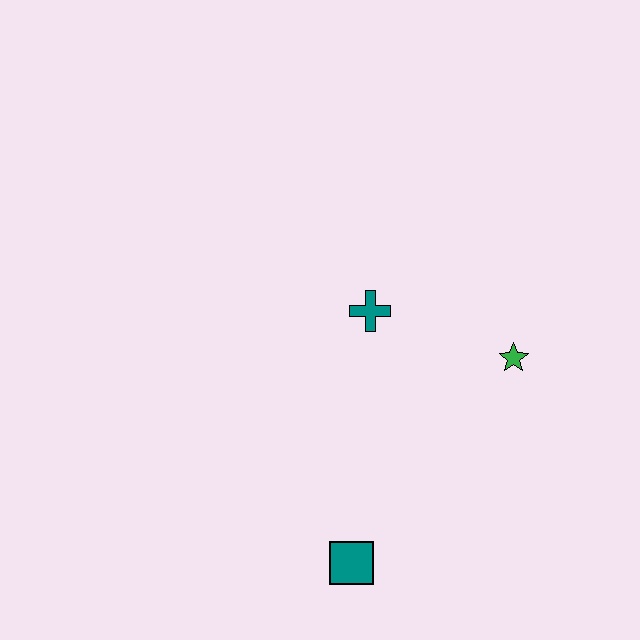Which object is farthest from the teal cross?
The teal square is farthest from the teal cross.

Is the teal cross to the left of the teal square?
No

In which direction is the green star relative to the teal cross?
The green star is to the right of the teal cross.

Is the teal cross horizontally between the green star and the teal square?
Yes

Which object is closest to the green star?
The teal cross is closest to the green star.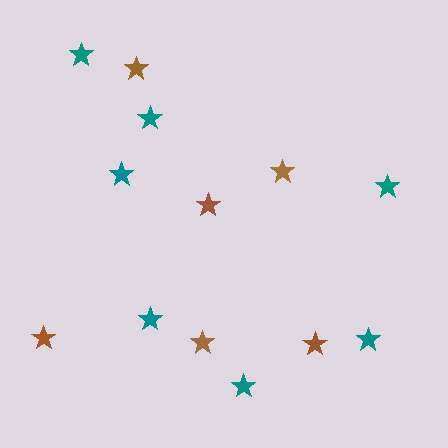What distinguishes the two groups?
There are 2 groups: one group of teal stars (7) and one group of brown stars (6).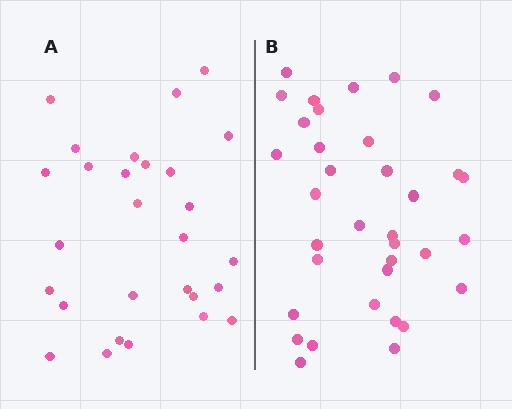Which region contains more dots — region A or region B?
Region B (the right region) has more dots.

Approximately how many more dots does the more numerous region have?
Region B has roughly 8 or so more dots than region A.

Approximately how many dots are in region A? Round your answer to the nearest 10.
About 30 dots. (The exact count is 28, which rounds to 30.)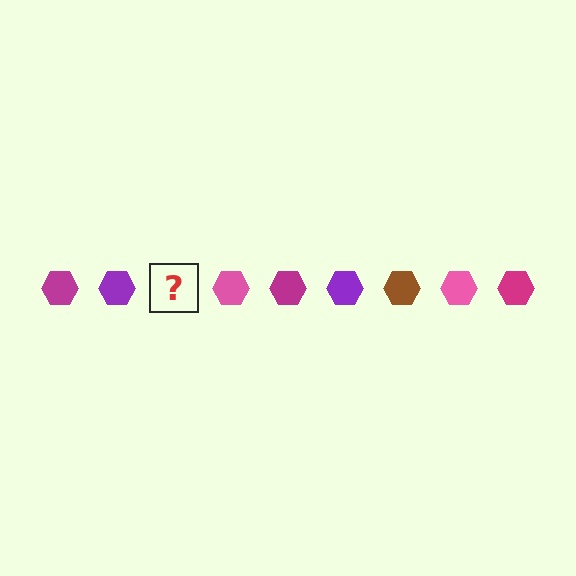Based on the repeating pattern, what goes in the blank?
The blank should be a brown hexagon.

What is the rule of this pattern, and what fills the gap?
The rule is that the pattern cycles through magenta, purple, brown, pink hexagons. The gap should be filled with a brown hexagon.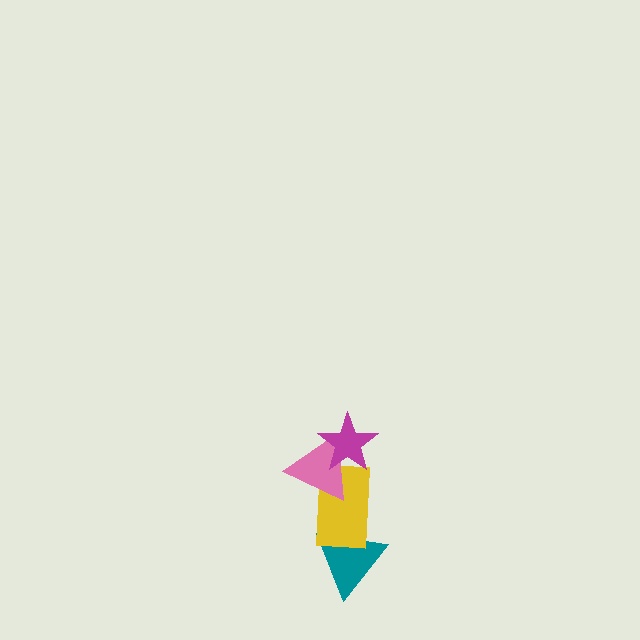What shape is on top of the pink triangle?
The magenta star is on top of the pink triangle.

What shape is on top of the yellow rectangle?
The pink triangle is on top of the yellow rectangle.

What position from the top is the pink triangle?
The pink triangle is 2nd from the top.